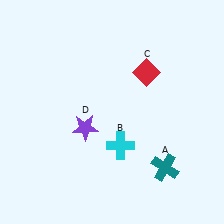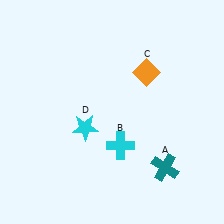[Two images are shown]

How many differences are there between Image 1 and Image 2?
There are 2 differences between the two images.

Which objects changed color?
C changed from red to orange. D changed from purple to cyan.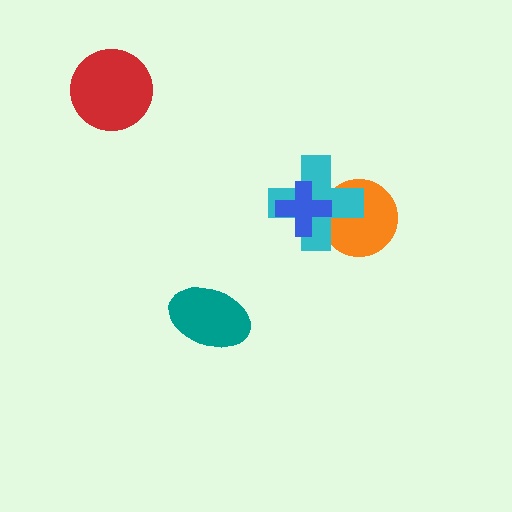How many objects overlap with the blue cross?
2 objects overlap with the blue cross.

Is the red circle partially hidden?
No, no other shape covers it.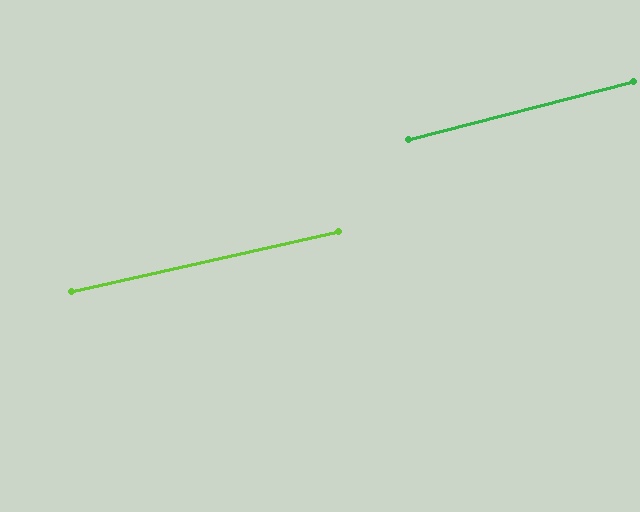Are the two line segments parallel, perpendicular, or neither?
Parallel — their directions differ by only 1.8°.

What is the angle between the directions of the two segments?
Approximately 2 degrees.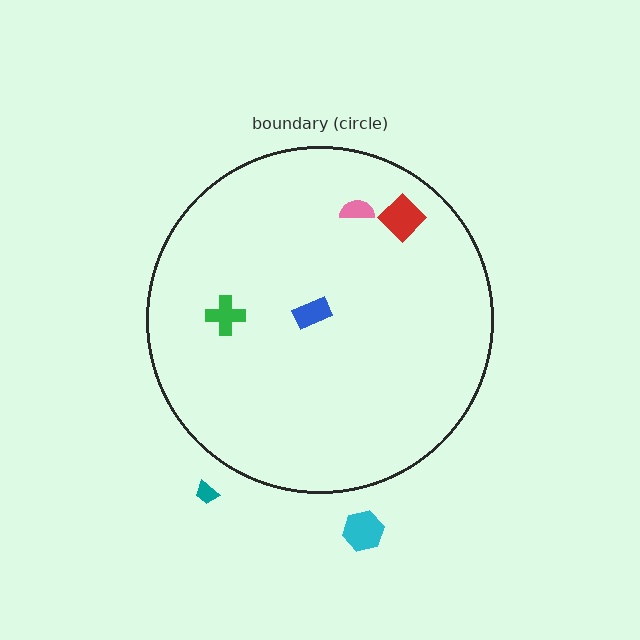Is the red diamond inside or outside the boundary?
Inside.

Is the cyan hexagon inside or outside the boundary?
Outside.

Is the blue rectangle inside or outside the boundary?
Inside.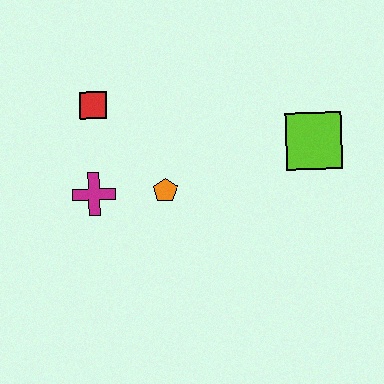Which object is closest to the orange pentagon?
The magenta cross is closest to the orange pentagon.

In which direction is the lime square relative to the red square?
The lime square is to the right of the red square.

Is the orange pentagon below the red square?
Yes